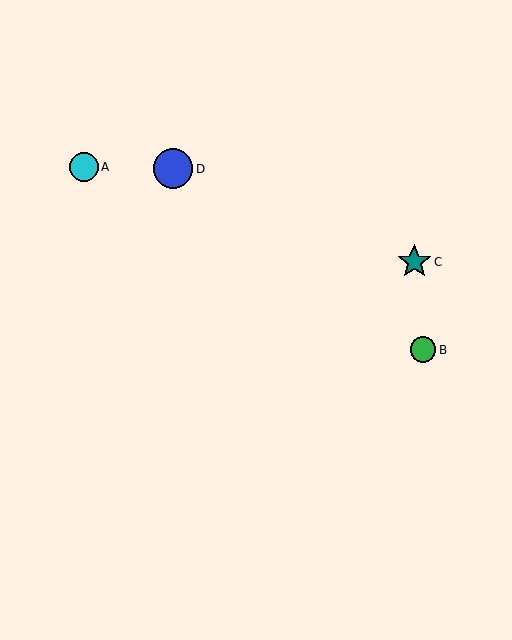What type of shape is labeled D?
Shape D is a blue circle.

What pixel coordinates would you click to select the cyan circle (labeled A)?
Click at (84, 167) to select the cyan circle A.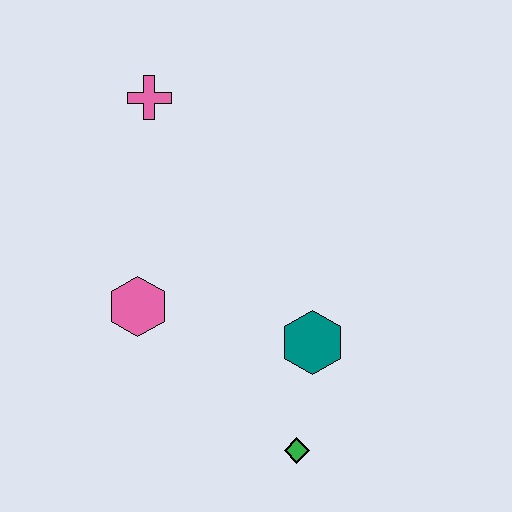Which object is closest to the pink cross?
The pink hexagon is closest to the pink cross.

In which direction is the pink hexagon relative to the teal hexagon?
The pink hexagon is to the left of the teal hexagon.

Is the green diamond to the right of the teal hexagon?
No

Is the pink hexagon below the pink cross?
Yes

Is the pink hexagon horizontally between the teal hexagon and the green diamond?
No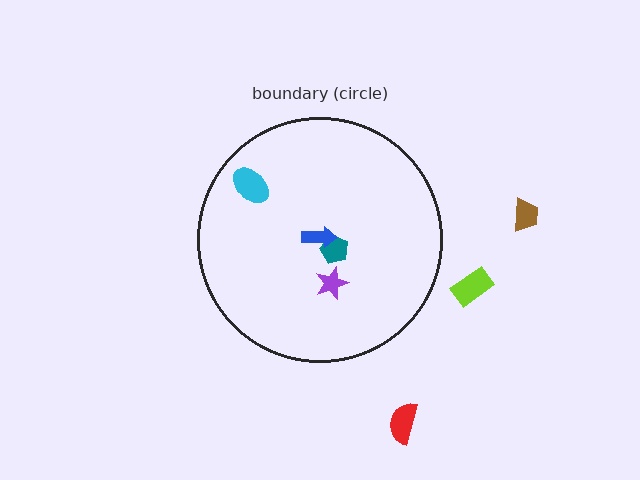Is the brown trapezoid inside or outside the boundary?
Outside.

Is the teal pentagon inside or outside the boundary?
Inside.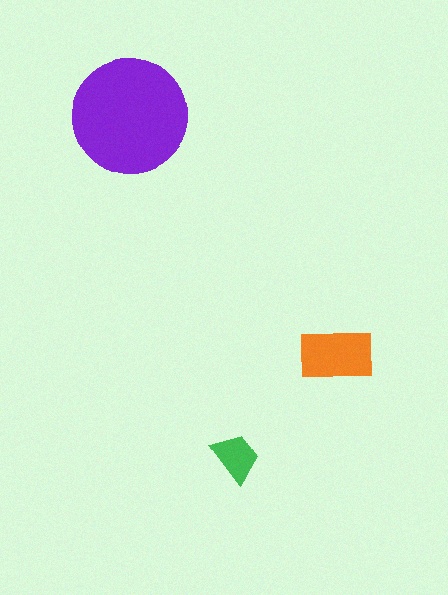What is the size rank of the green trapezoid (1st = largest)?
3rd.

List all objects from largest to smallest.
The purple circle, the orange rectangle, the green trapezoid.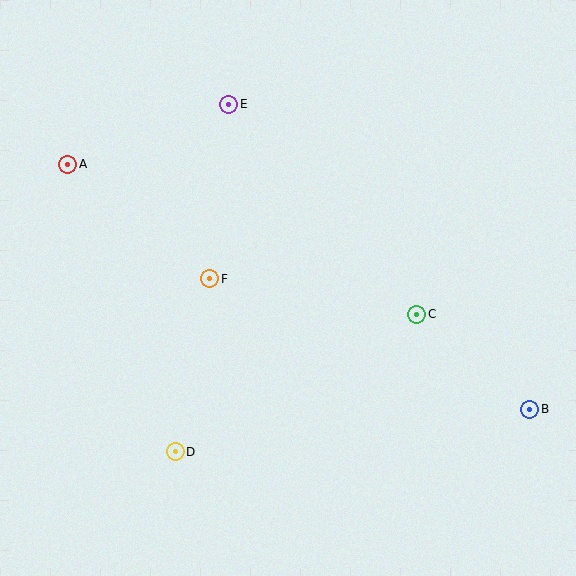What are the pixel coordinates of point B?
Point B is at (530, 409).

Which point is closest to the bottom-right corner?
Point B is closest to the bottom-right corner.